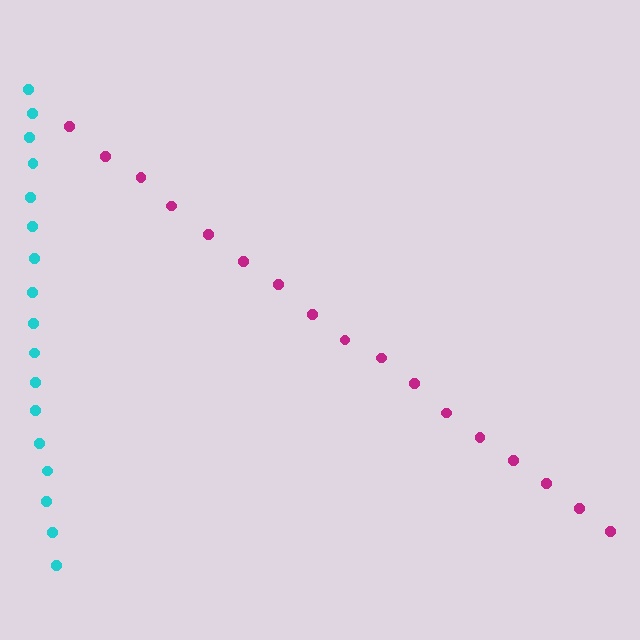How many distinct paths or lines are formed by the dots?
There are 2 distinct paths.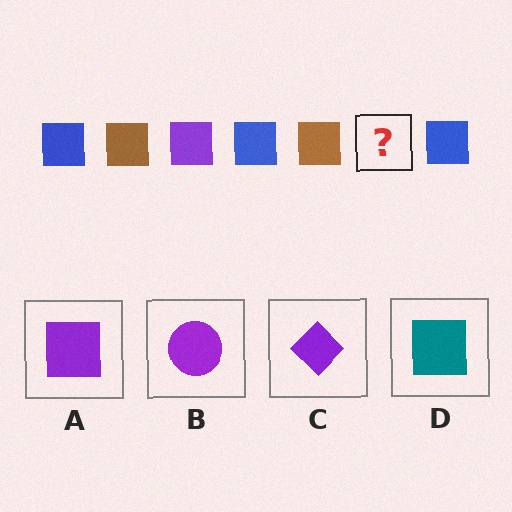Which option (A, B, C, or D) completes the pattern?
A.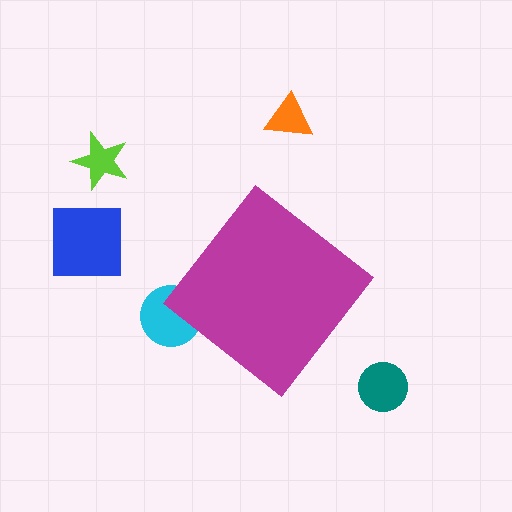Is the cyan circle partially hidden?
Yes, the cyan circle is partially hidden behind the magenta diamond.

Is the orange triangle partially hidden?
No, the orange triangle is fully visible.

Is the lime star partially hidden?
No, the lime star is fully visible.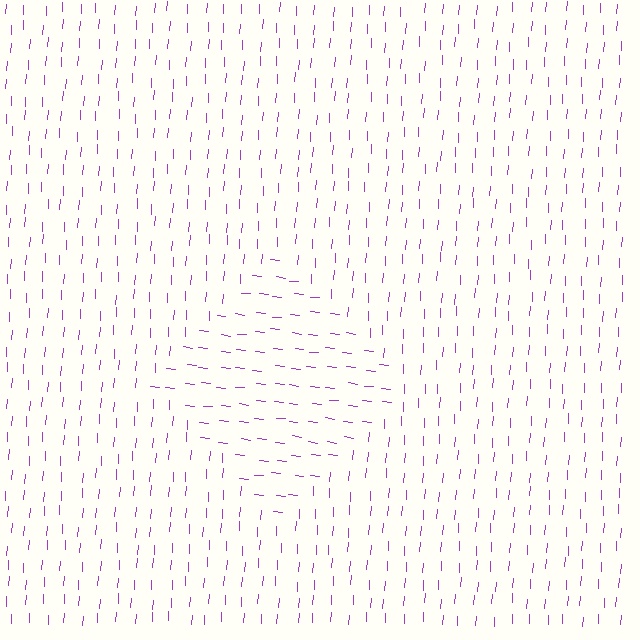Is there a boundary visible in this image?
Yes, there is a texture boundary formed by a change in line orientation.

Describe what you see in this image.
The image is filled with small purple line segments. A diamond region in the image has lines oriented differently from the surrounding lines, creating a visible texture boundary.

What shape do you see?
I see a diamond.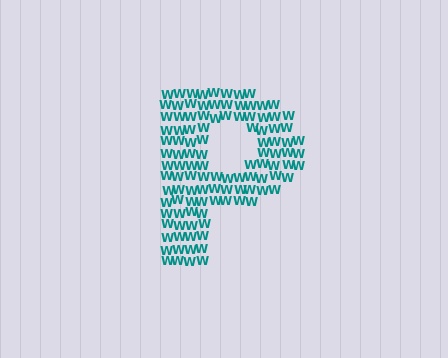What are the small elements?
The small elements are letter W's.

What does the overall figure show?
The overall figure shows the letter P.